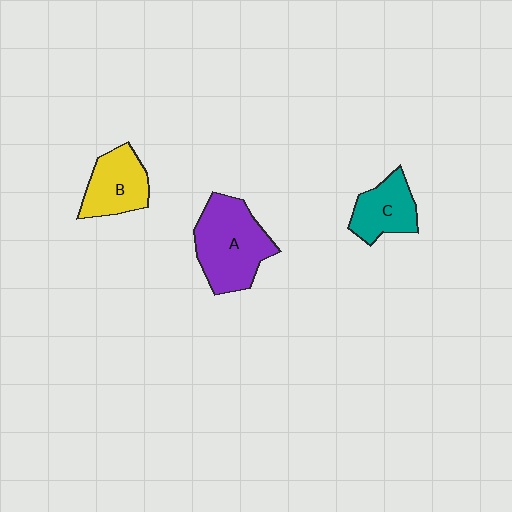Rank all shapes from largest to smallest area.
From largest to smallest: A (purple), B (yellow), C (teal).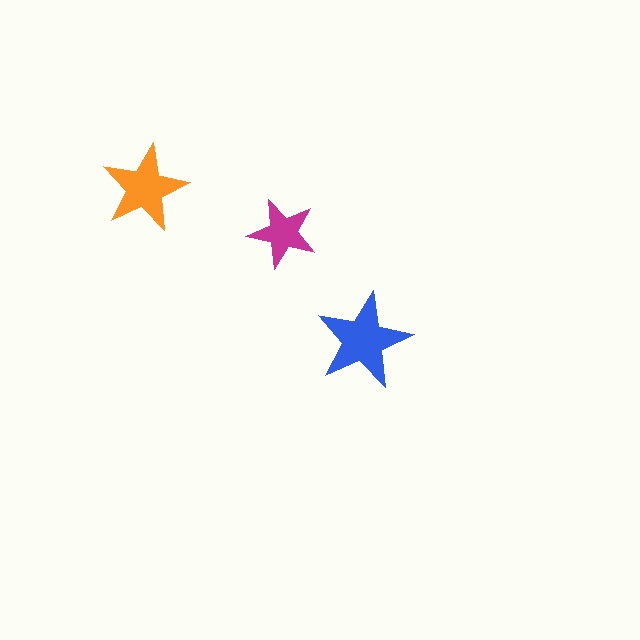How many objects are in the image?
There are 3 objects in the image.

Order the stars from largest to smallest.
the blue one, the orange one, the magenta one.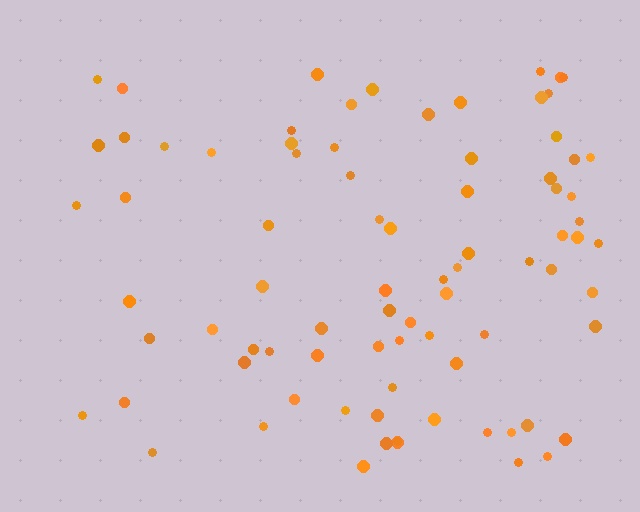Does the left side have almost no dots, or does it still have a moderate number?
Still a moderate number, just noticeably fewer than the right.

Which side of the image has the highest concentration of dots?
The right.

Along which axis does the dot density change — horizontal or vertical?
Horizontal.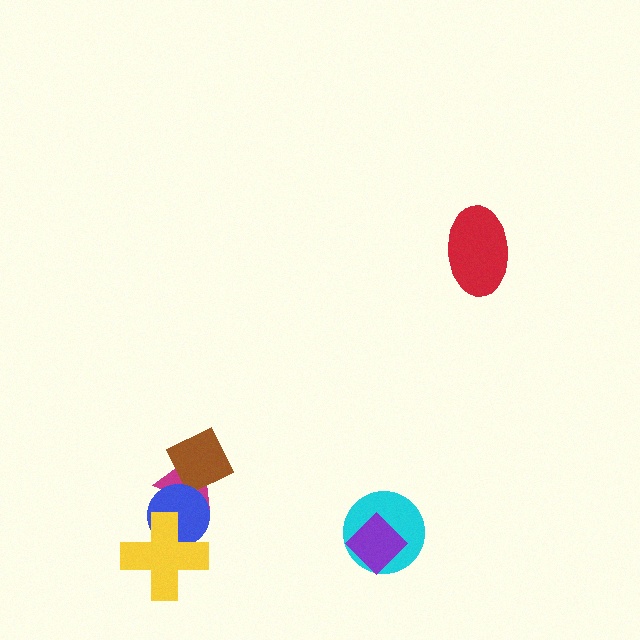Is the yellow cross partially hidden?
No, no other shape covers it.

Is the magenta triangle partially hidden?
Yes, it is partially covered by another shape.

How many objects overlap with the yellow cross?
1 object overlaps with the yellow cross.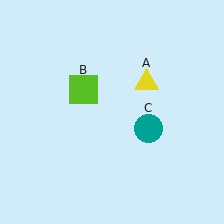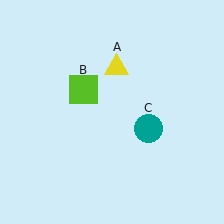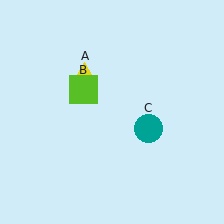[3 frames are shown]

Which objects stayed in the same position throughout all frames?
Lime square (object B) and teal circle (object C) remained stationary.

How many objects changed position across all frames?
1 object changed position: yellow triangle (object A).